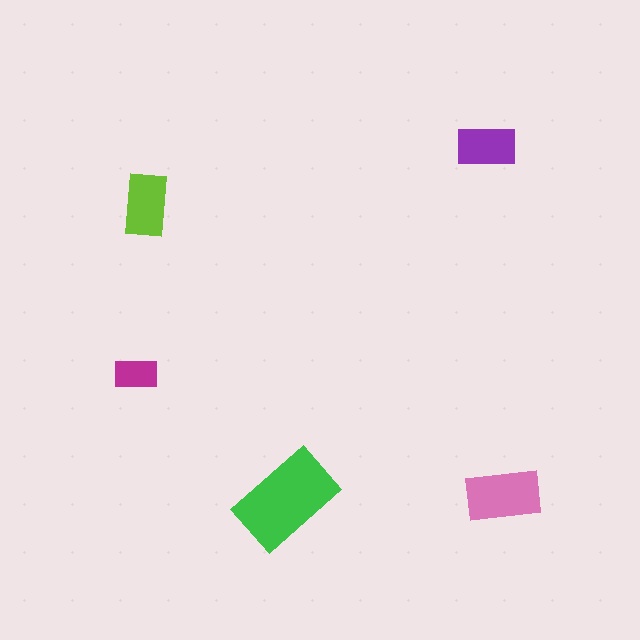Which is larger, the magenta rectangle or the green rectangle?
The green one.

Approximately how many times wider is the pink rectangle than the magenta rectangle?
About 1.5 times wider.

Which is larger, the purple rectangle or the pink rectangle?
The pink one.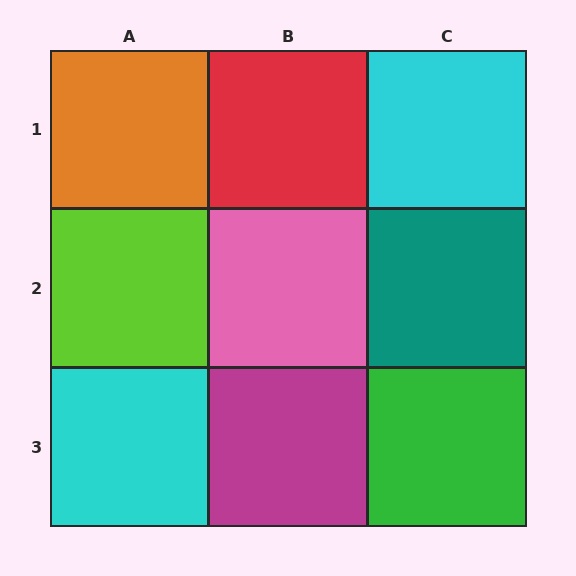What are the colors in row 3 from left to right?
Cyan, magenta, green.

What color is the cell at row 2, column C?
Teal.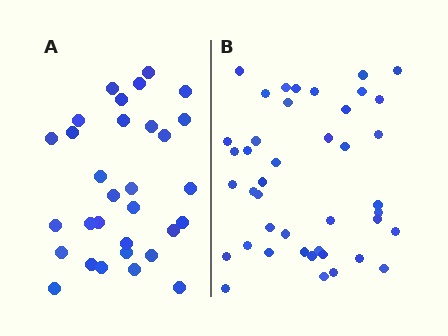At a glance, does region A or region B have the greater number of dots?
Region B (the right region) has more dots.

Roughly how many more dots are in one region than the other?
Region B has roughly 12 or so more dots than region A.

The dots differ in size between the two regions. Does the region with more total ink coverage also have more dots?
No. Region A has more total ink coverage because its dots are larger, but region B actually contains more individual dots. Total area can be misleading — the number of items is what matters here.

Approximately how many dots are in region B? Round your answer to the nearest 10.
About 40 dots. (The exact count is 42, which rounds to 40.)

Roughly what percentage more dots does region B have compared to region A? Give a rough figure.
About 35% more.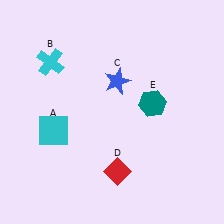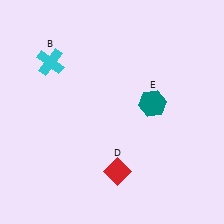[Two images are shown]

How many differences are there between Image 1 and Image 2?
There are 2 differences between the two images.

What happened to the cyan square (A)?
The cyan square (A) was removed in Image 2. It was in the bottom-left area of Image 1.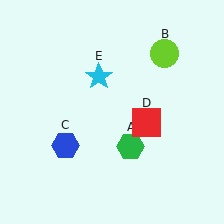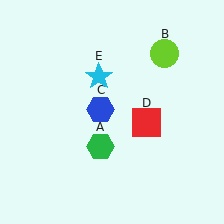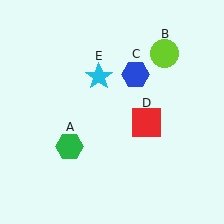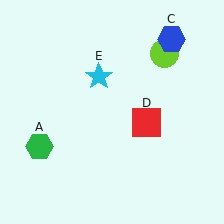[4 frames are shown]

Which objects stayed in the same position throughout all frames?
Lime circle (object B) and red square (object D) and cyan star (object E) remained stationary.